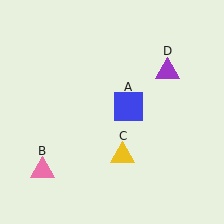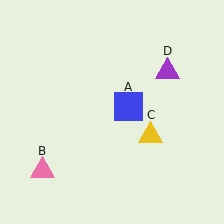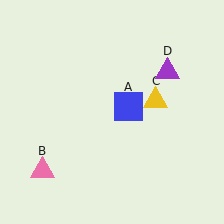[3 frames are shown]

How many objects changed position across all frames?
1 object changed position: yellow triangle (object C).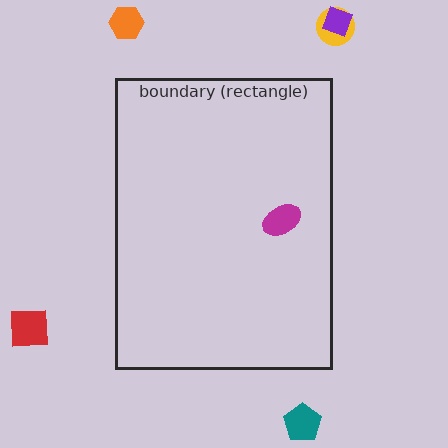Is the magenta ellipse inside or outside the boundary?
Inside.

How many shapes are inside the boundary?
1 inside, 5 outside.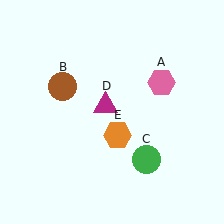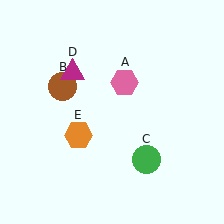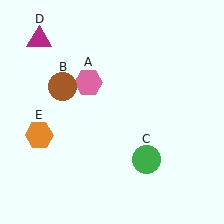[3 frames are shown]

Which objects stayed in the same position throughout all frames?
Brown circle (object B) and green circle (object C) remained stationary.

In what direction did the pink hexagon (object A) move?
The pink hexagon (object A) moved left.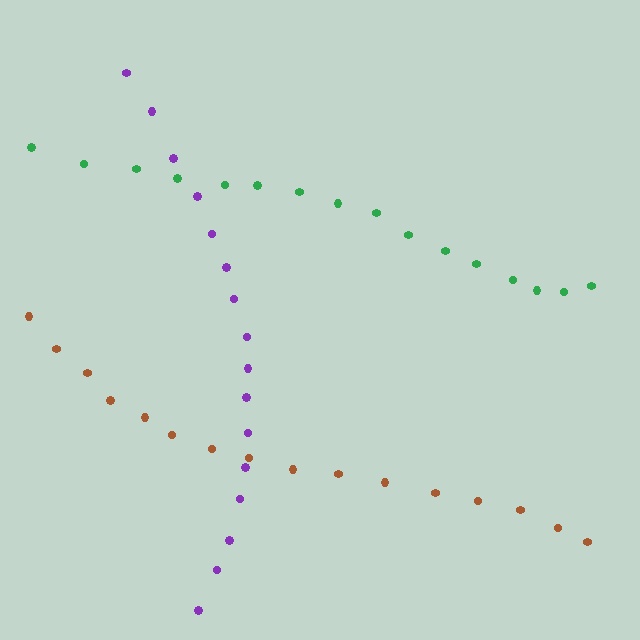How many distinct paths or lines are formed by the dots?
There are 3 distinct paths.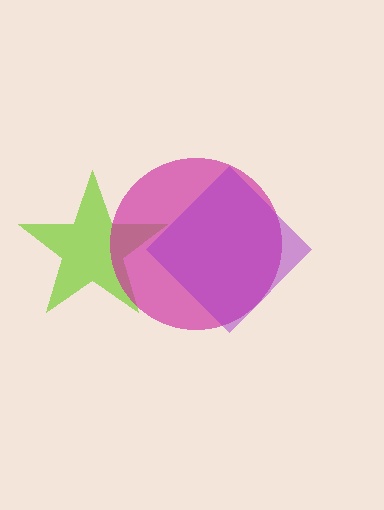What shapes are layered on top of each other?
The layered shapes are: a lime star, a magenta circle, a purple diamond.